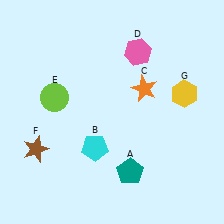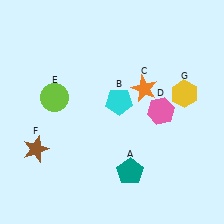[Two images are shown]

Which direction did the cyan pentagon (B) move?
The cyan pentagon (B) moved up.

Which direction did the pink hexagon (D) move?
The pink hexagon (D) moved down.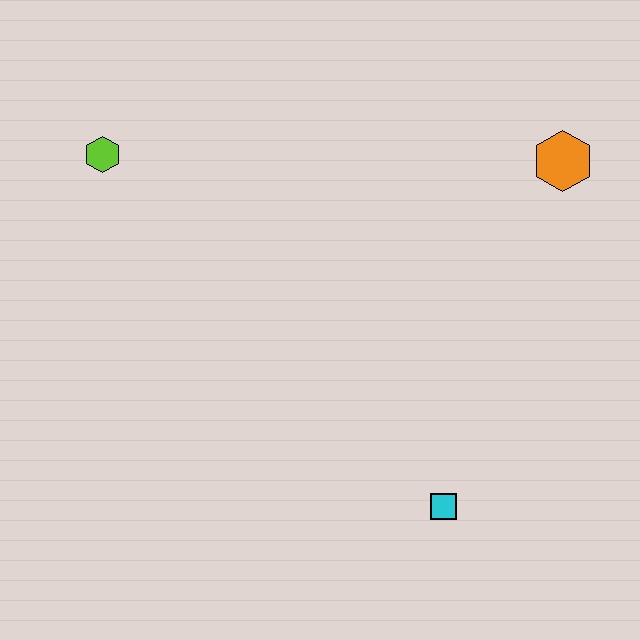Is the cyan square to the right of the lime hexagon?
Yes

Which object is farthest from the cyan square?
The lime hexagon is farthest from the cyan square.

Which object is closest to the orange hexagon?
The cyan square is closest to the orange hexagon.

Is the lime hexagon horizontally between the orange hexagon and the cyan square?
No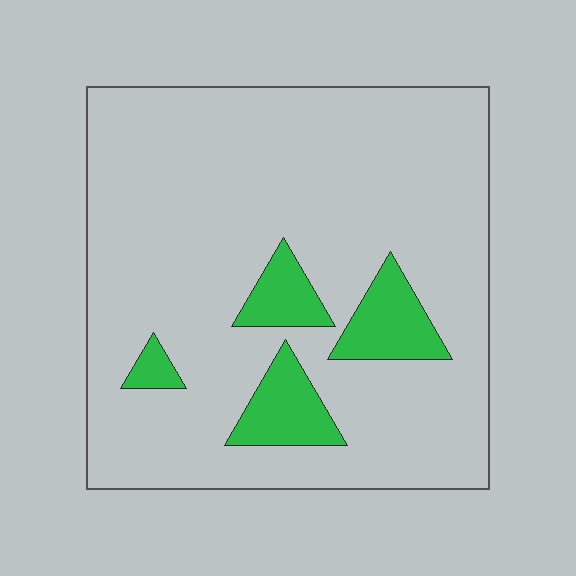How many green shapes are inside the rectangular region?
4.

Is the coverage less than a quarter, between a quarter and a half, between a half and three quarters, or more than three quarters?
Less than a quarter.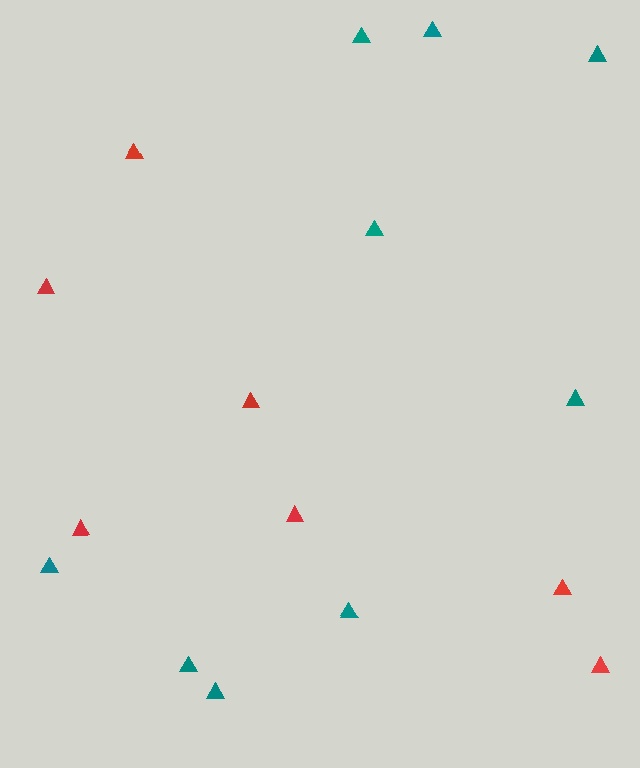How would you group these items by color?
There are 2 groups: one group of red triangles (7) and one group of teal triangles (9).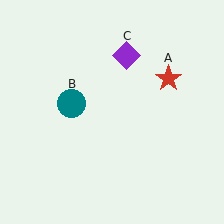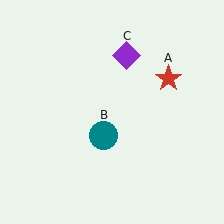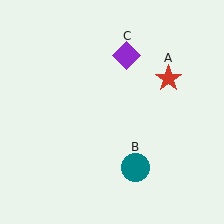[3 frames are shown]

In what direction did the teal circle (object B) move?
The teal circle (object B) moved down and to the right.